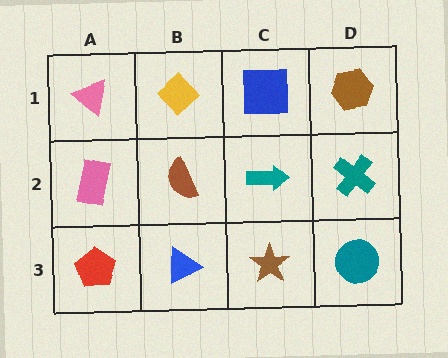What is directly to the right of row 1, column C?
A brown hexagon.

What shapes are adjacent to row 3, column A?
A pink rectangle (row 2, column A), a blue triangle (row 3, column B).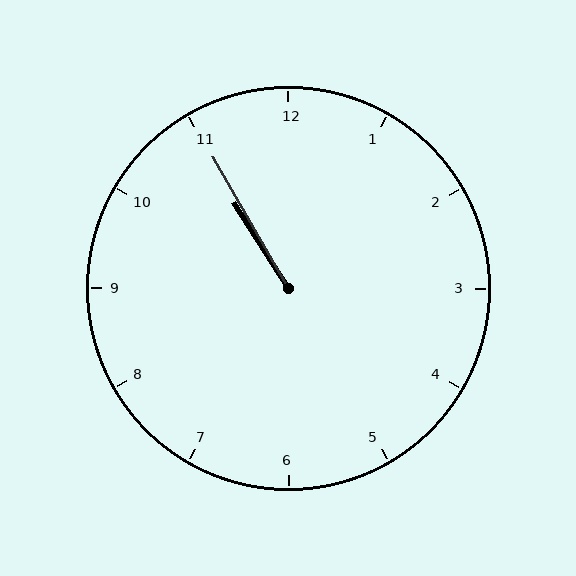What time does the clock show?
10:55.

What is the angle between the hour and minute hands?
Approximately 2 degrees.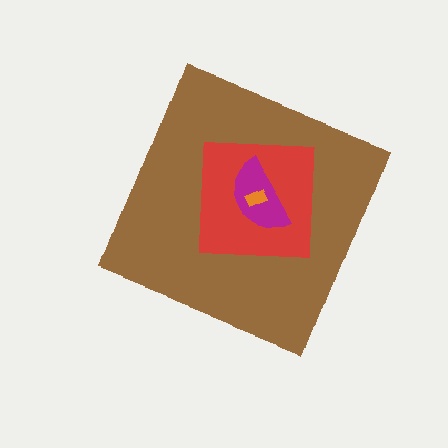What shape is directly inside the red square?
The magenta semicircle.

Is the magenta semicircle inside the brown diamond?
Yes.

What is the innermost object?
The orange rectangle.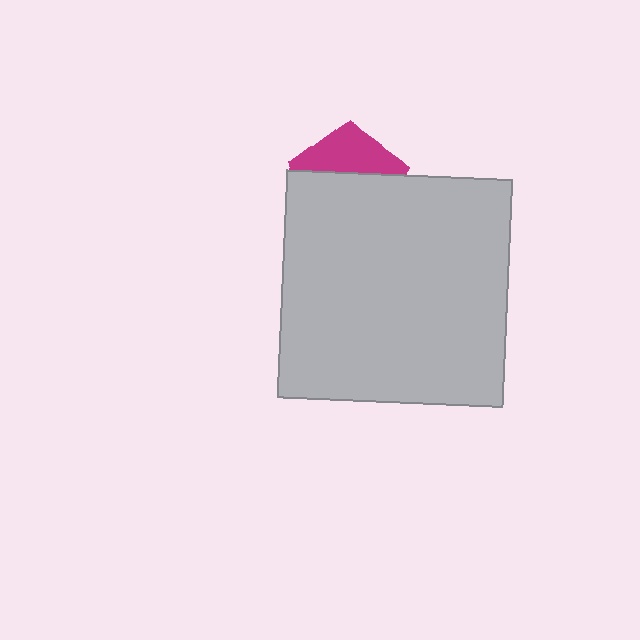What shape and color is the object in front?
The object in front is a light gray rectangle.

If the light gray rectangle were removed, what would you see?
You would see the complete magenta pentagon.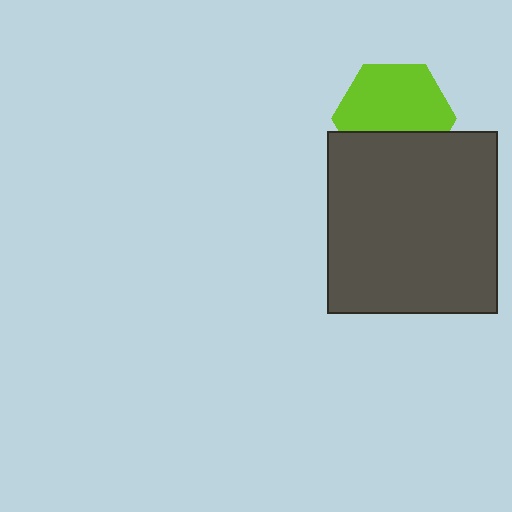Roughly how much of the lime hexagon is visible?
About half of it is visible (roughly 65%).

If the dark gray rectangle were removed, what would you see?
You would see the complete lime hexagon.